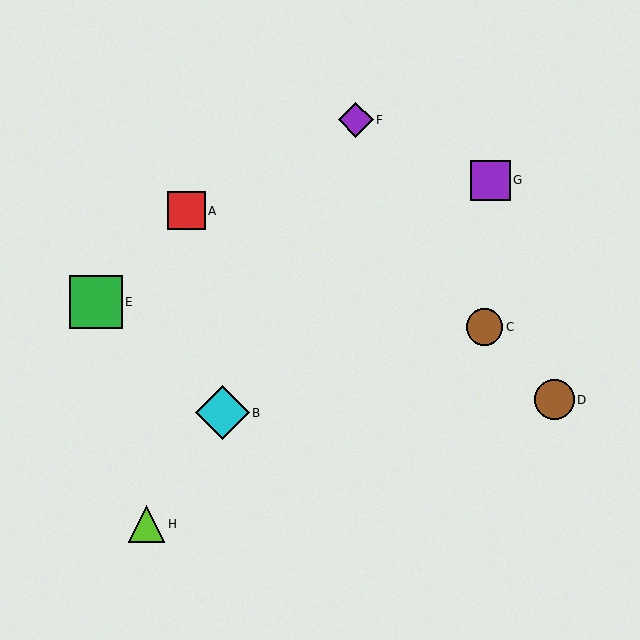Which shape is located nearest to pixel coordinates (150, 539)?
The lime triangle (labeled H) at (147, 524) is nearest to that location.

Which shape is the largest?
The cyan diamond (labeled B) is the largest.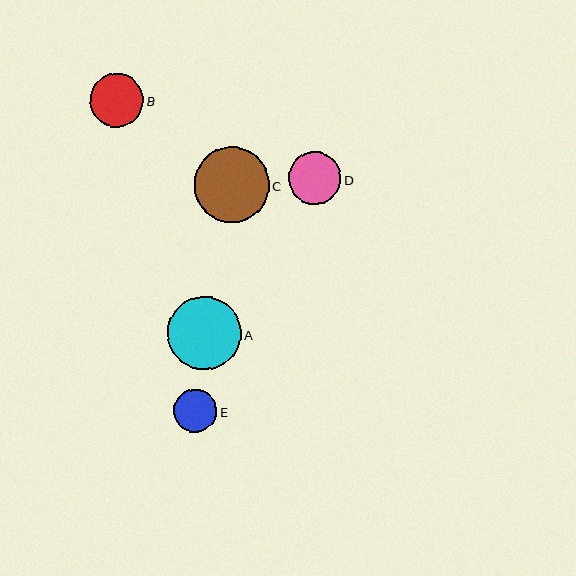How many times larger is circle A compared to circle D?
Circle A is approximately 1.4 times the size of circle D.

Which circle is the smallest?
Circle E is the smallest with a size of approximately 44 pixels.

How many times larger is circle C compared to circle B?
Circle C is approximately 1.4 times the size of circle B.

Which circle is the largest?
Circle C is the largest with a size of approximately 75 pixels.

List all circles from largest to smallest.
From largest to smallest: C, A, B, D, E.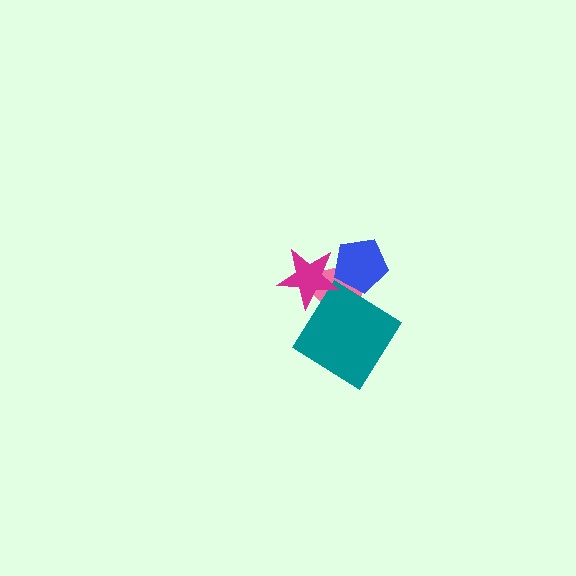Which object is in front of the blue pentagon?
The magenta star is in front of the blue pentagon.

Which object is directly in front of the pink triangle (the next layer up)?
The teal diamond is directly in front of the pink triangle.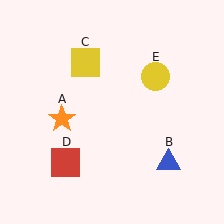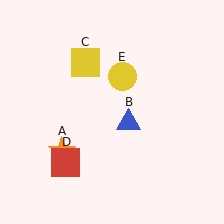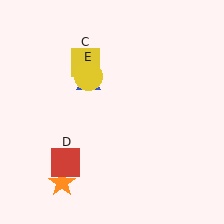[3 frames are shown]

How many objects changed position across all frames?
3 objects changed position: orange star (object A), blue triangle (object B), yellow circle (object E).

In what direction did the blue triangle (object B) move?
The blue triangle (object B) moved up and to the left.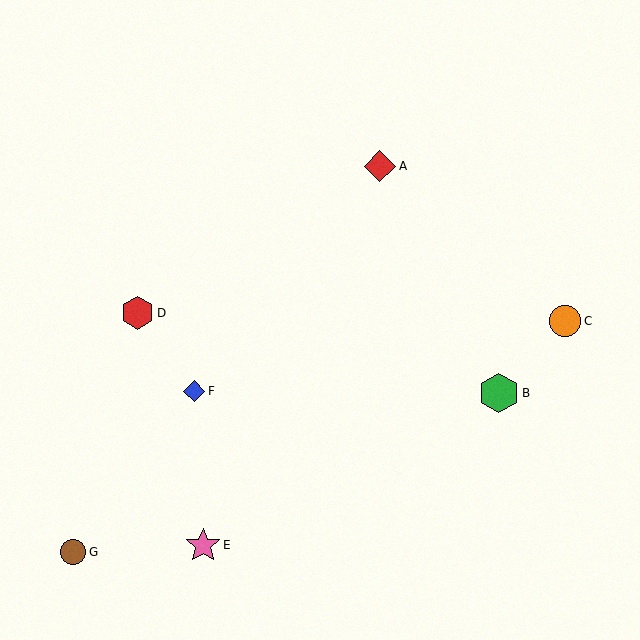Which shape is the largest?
The green hexagon (labeled B) is the largest.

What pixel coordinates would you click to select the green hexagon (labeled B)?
Click at (499, 393) to select the green hexagon B.